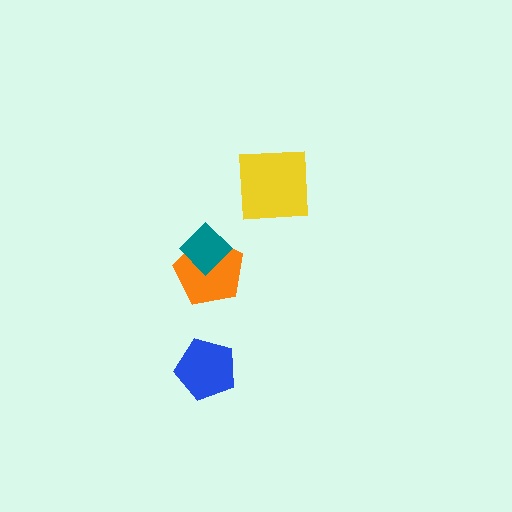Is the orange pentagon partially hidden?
Yes, it is partially covered by another shape.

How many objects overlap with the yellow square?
0 objects overlap with the yellow square.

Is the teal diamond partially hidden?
No, no other shape covers it.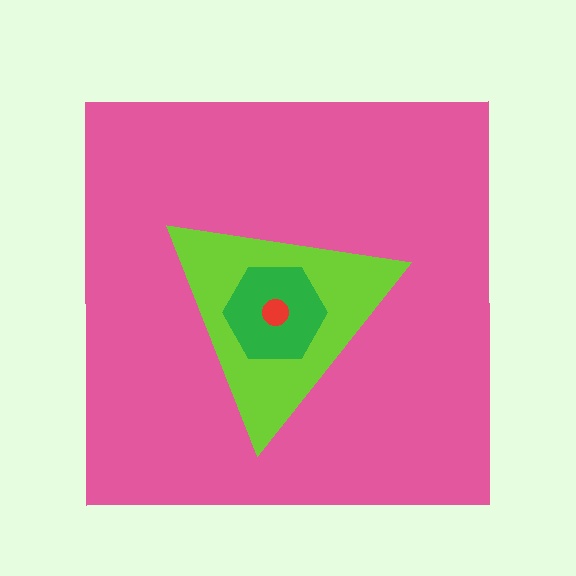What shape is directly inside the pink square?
The lime triangle.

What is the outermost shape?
The pink square.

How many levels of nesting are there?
4.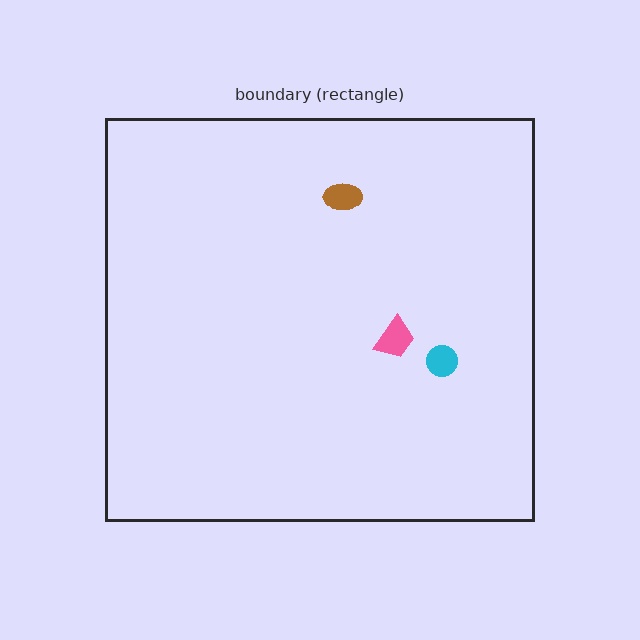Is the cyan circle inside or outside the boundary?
Inside.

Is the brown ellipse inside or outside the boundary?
Inside.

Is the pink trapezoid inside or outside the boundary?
Inside.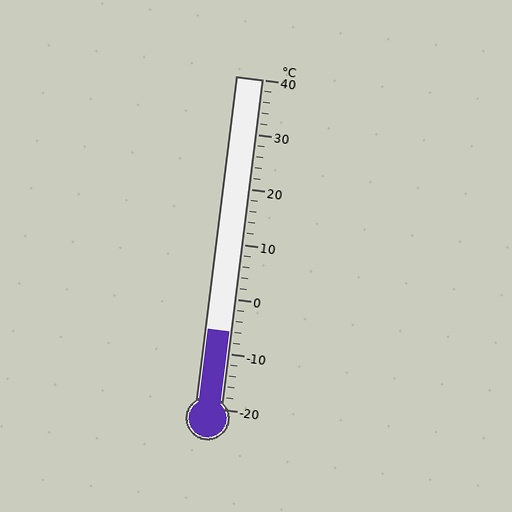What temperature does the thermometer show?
The thermometer shows approximately -6°C.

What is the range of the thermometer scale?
The thermometer scale ranges from -20°C to 40°C.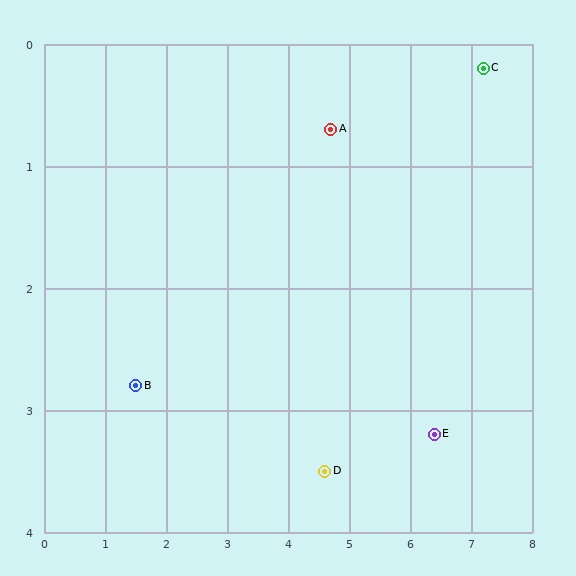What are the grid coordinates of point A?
Point A is at approximately (4.7, 0.7).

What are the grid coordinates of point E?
Point E is at approximately (6.4, 3.2).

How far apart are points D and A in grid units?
Points D and A are about 2.8 grid units apart.